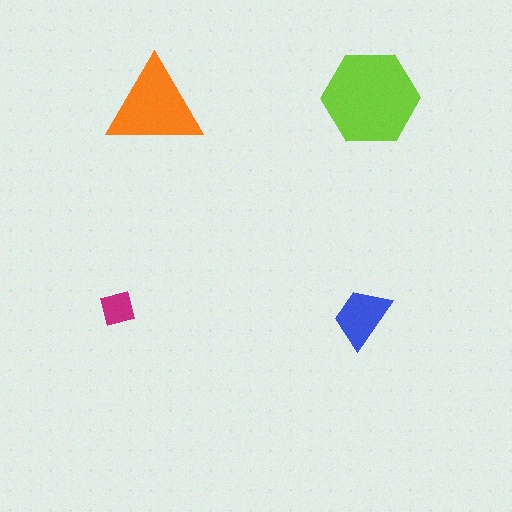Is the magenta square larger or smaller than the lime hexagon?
Smaller.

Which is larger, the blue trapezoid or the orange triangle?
The orange triangle.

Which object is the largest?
The lime hexagon.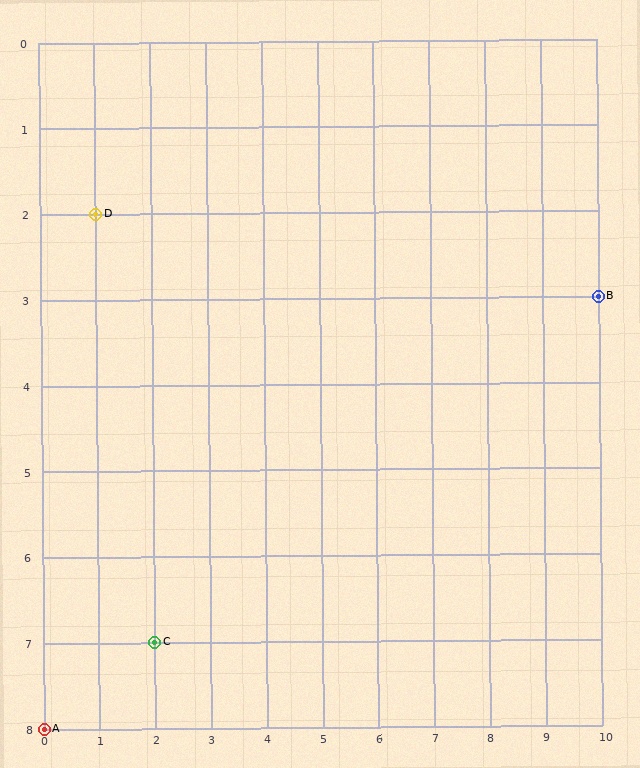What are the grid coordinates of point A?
Point A is at grid coordinates (0, 8).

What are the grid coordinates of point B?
Point B is at grid coordinates (10, 3).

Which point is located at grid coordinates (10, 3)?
Point B is at (10, 3).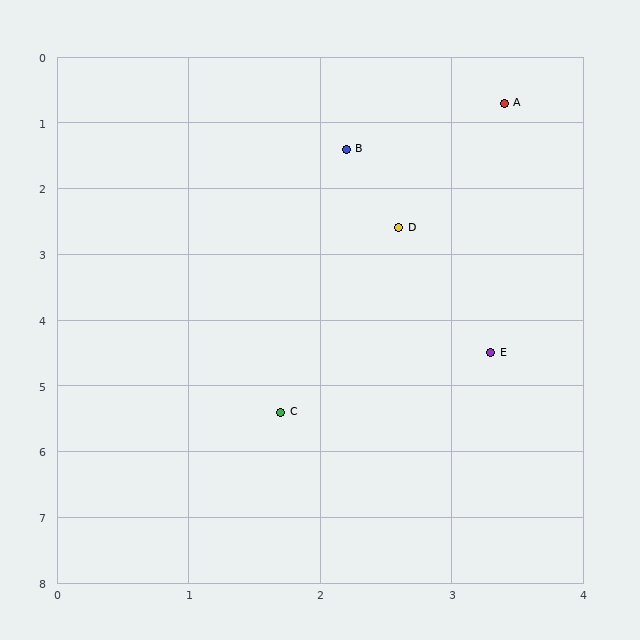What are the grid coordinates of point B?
Point B is at approximately (2.2, 1.4).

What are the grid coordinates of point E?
Point E is at approximately (3.3, 4.5).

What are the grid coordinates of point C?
Point C is at approximately (1.7, 5.4).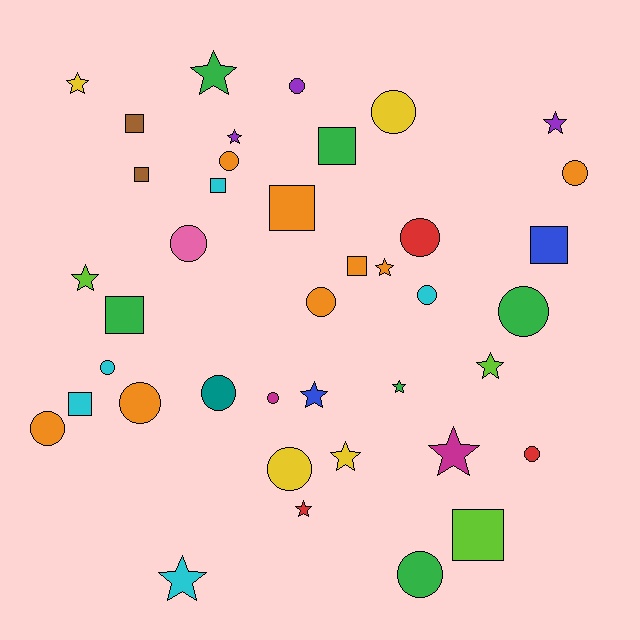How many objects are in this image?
There are 40 objects.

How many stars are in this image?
There are 13 stars.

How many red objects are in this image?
There are 3 red objects.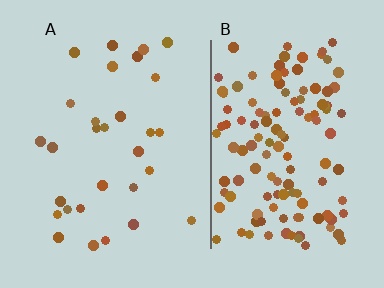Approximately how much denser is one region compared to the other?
Approximately 4.5× — region B over region A.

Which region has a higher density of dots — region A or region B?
B (the right).